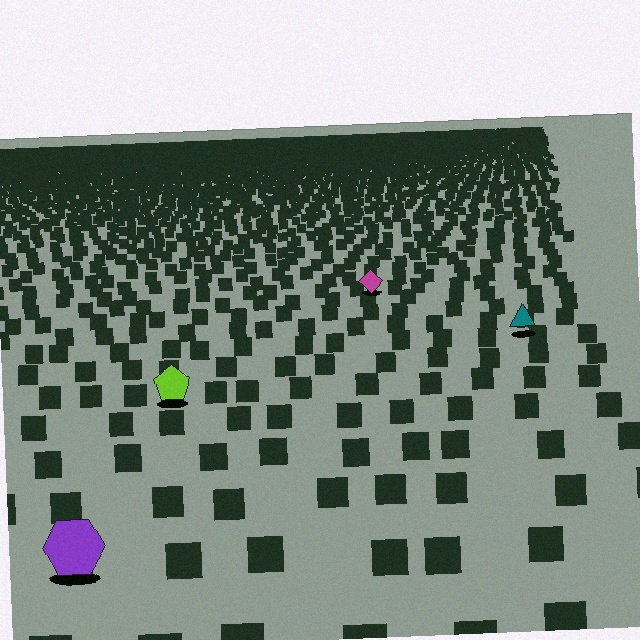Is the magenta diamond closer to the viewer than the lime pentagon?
No. The lime pentagon is closer — you can tell from the texture gradient: the ground texture is coarser near it.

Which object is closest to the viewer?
The purple hexagon is closest. The texture marks near it are larger and more spread out.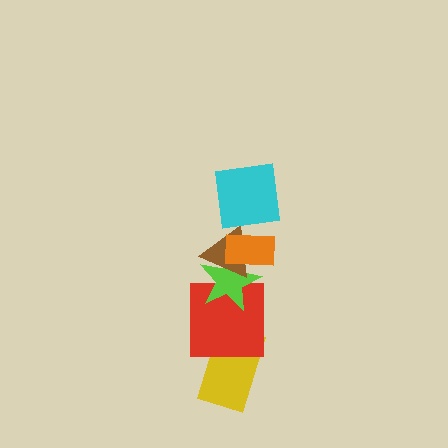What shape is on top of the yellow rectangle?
The red square is on top of the yellow rectangle.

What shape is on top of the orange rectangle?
The cyan square is on top of the orange rectangle.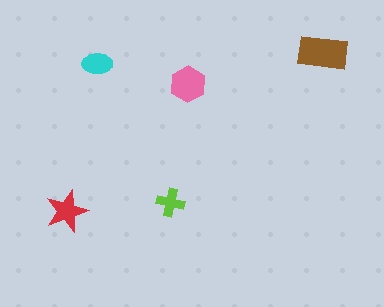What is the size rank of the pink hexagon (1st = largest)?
2nd.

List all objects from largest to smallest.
The brown rectangle, the pink hexagon, the red star, the cyan ellipse, the lime cross.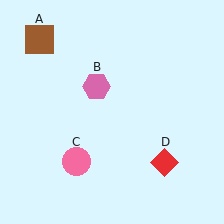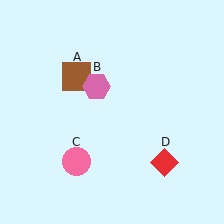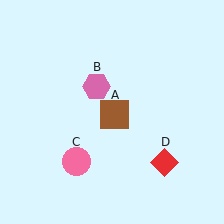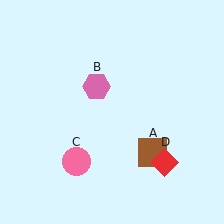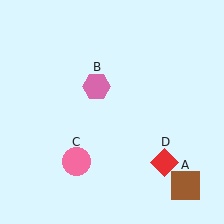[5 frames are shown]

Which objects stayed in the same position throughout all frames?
Pink hexagon (object B) and pink circle (object C) and red diamond (object D) remained stationary.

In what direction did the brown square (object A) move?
The brown square (object A) moved down and to the right.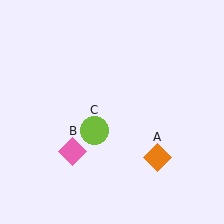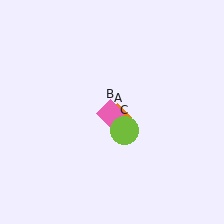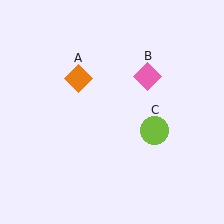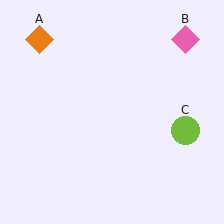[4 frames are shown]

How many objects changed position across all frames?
3 objects changed position: orange diamond (object A), pink diamond (object B), lime circle (object C).